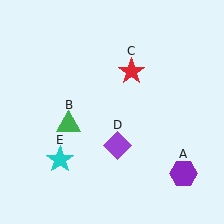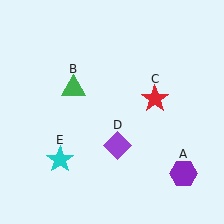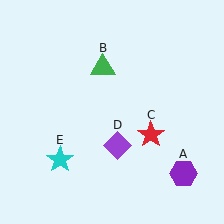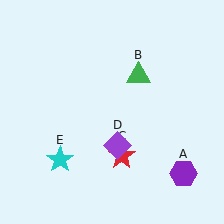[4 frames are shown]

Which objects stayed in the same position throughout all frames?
Purple hexagon (object A) and purple diamond (object D) and cyan star (object E) remained stationary.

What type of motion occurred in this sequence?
The green triangle (object B), red star (object C) rotated clockwise around the center of the scene.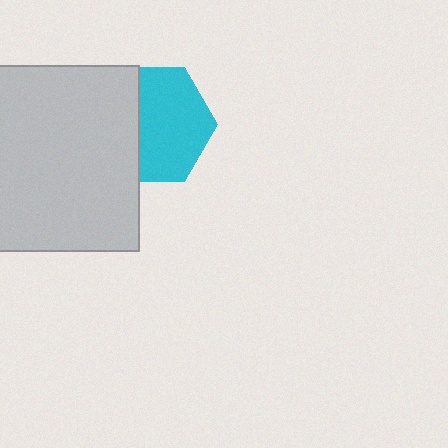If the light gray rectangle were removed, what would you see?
You would see the complete cyan hexagon.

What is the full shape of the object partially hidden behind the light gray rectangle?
The partially hidden object is a cyan hexagon.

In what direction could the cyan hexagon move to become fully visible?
The cyan hexagon could move right. That would shift it out from behind the light gray rectangle entirely.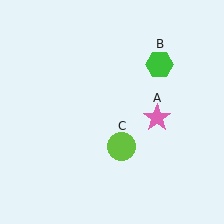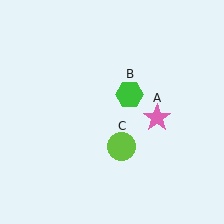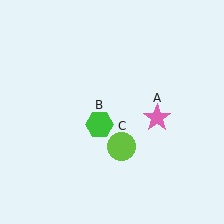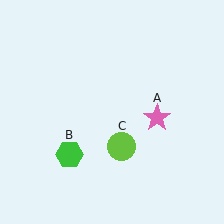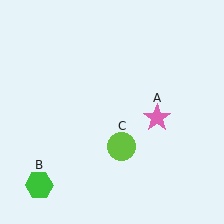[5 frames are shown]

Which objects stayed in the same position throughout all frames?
Pink star (object A) and lime circle (object C) remained stationary.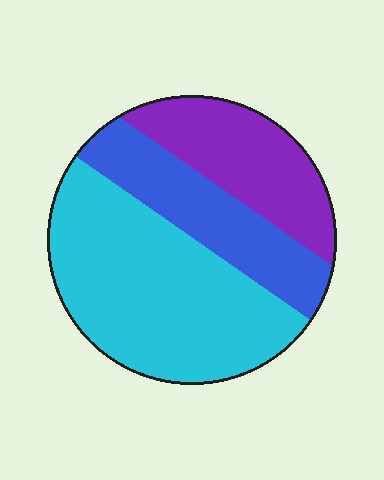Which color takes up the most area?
Cyan, at roughly 50%.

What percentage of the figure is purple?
Purple takes up about one quarter (1/4) of the figure.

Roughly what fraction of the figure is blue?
Blue covers about 25% of the figure.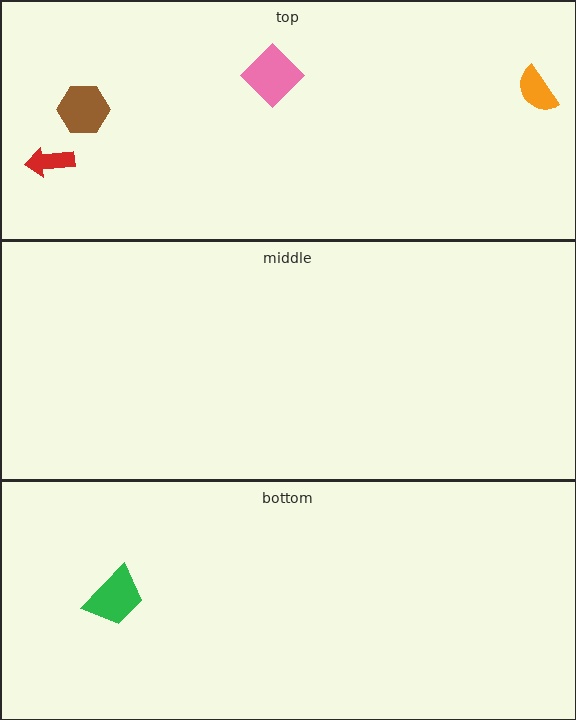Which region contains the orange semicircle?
The top region.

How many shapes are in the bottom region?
1.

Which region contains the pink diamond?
The top region.